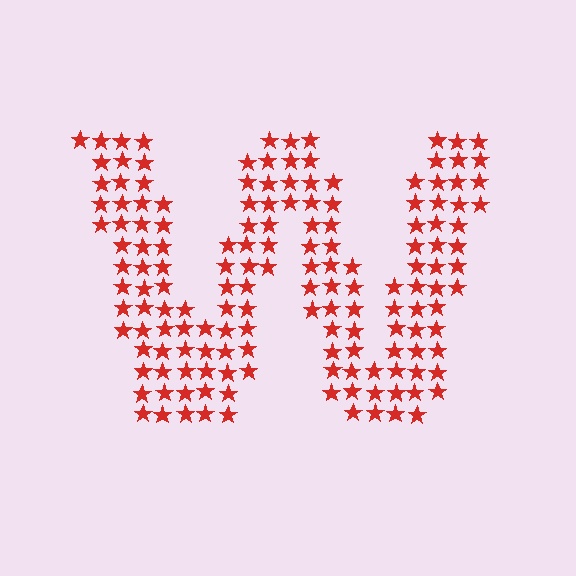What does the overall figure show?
The overall figure shows the letter W.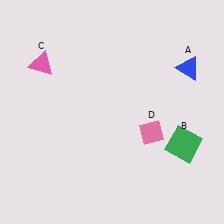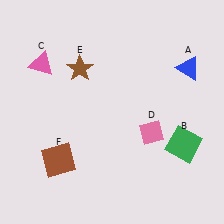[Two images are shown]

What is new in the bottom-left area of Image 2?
A brown square (F) was added in the bottom-left area of Image 2.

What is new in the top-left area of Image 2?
A brown star (E) was added in the top-left area of Image 2.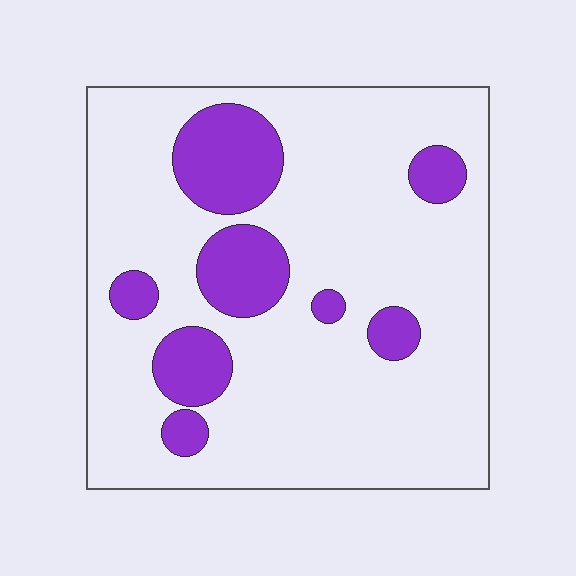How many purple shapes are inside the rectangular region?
8.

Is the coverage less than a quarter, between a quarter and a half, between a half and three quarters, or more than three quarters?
Less than a quarter.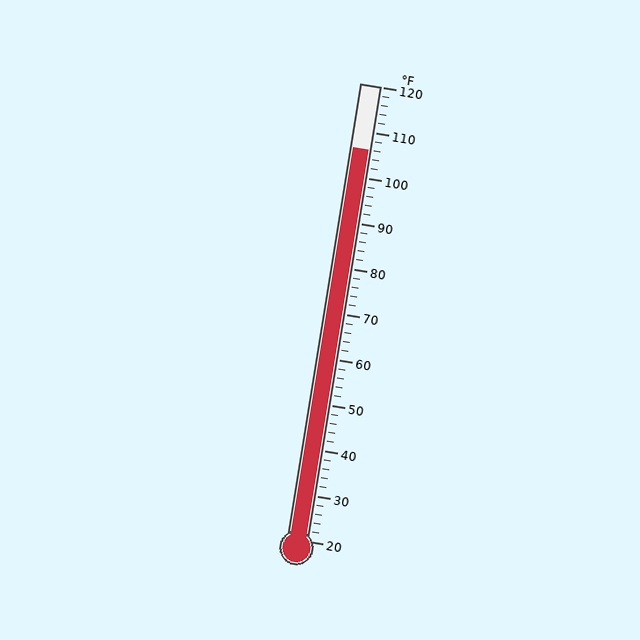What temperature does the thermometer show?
The thermometer shows approximately 106°F.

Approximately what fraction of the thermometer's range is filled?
The thermometer is filled to approximately 85% of its range.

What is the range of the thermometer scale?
The thermometer scale ranges from 20°F to 120°F.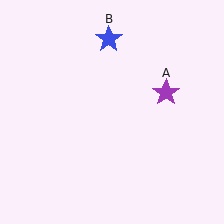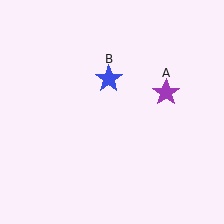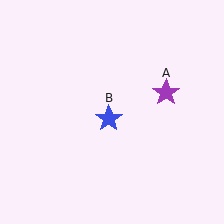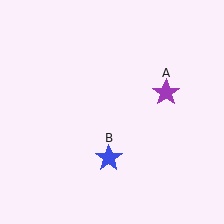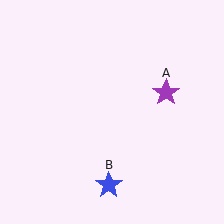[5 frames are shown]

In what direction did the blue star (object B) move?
The blue star (object B) moved down.